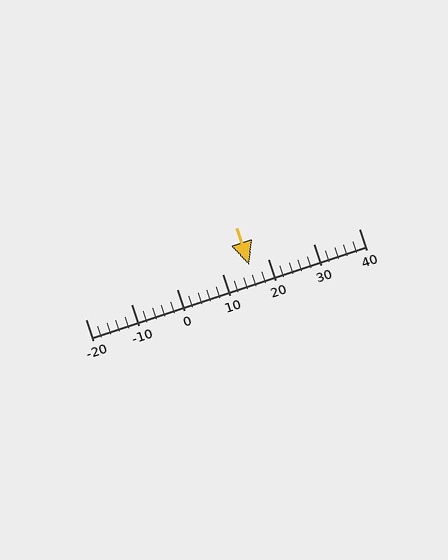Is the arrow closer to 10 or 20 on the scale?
The arrow is closer to 20.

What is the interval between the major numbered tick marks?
The major tick marks are spaced 10 units apart.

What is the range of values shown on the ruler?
The ruler shows values from -20 to 40.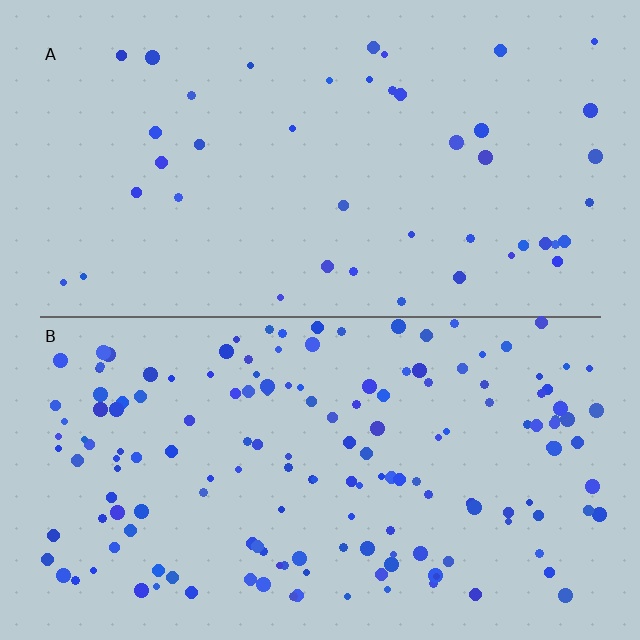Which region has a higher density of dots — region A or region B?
B (the bottom).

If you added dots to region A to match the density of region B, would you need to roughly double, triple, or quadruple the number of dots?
Approximately quadruple.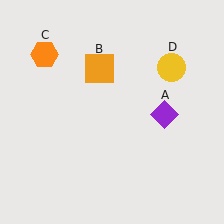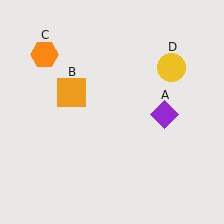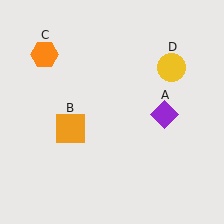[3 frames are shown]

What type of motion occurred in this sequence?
The orange square (object B) rotated counterclockwise around the center of the scene.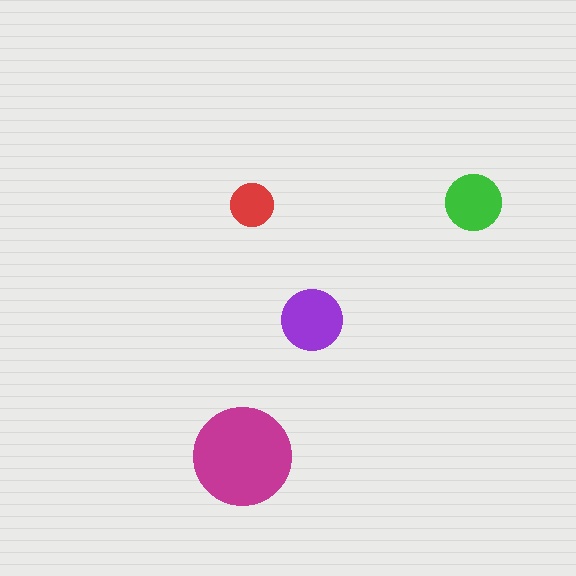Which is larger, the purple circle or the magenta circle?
The magenta one.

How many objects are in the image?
There are 4 objects in the image.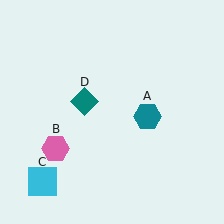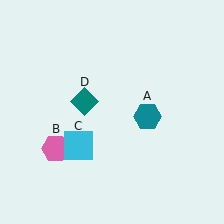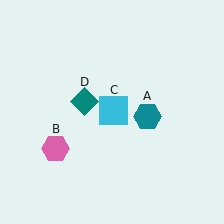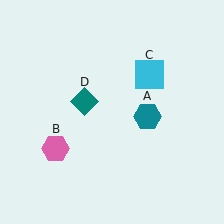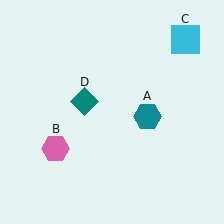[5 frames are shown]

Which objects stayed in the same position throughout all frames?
Teal hexagon (object A) and pink hexagon (object B) and teal diamond (object D) remained stationary.